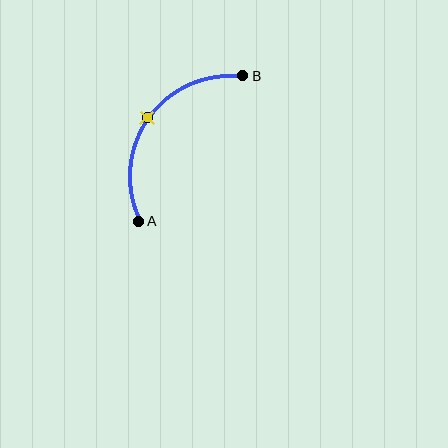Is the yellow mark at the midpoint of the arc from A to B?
Yes. The yellow mark lies on the arc at equal arc-length from both A and B — it is the arc midpoint.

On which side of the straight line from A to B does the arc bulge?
The arc bulges above and to the left of the straight line connecting A and B.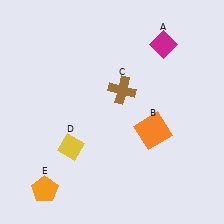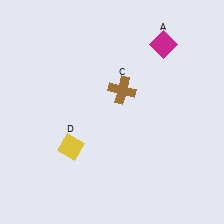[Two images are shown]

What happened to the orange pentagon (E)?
The orange pentagon (E) was removed in Image 2. It was in the bottom-left area of Image 1.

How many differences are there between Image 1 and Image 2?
There are 2 differences between the two images.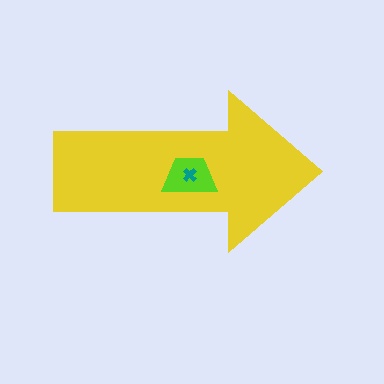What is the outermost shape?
The yellow arrow.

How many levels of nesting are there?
3.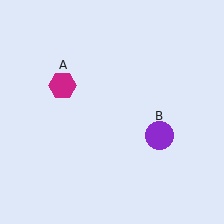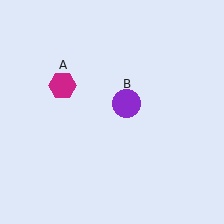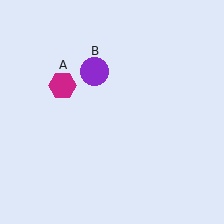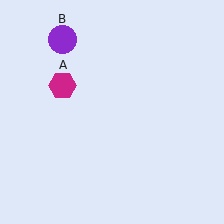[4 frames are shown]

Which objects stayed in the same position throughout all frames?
Magenta hexagon (object A) remained stationary.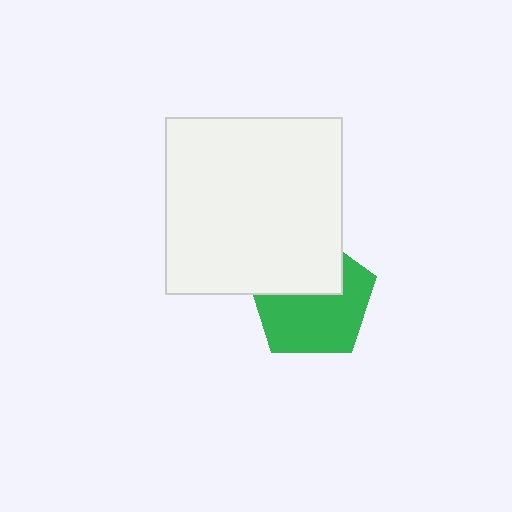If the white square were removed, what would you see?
You would see the complete green pentagon.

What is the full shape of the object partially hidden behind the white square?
The partially hidden object is a green pentagon.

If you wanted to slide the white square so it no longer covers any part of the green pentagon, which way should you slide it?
Slide it up — that is the most direct way to separate the two shapes.